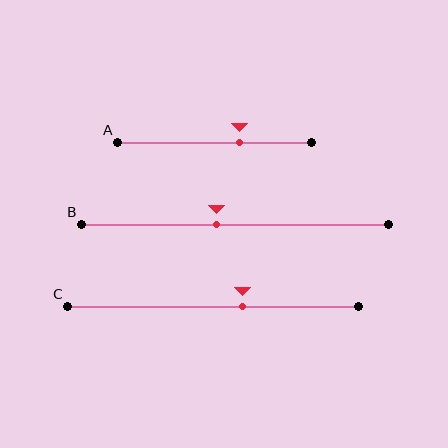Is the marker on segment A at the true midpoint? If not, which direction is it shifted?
No, the marker on segment A is shifted to the right by about 13% of the segment length.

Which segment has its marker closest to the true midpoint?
Segment B has its marker closest to the true midpoint.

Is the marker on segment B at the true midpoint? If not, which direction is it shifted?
No, the marker on segment B is shifted to the left by about 6% of the segment length.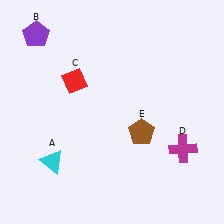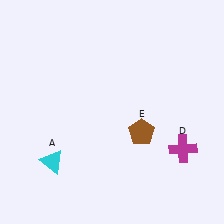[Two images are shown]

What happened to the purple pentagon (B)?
The purple pentagon (B) was removed in Image 2. It was in the top-left area of Image 1.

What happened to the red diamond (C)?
The red diamond (C) was removed in Image 2. It was in the top-left area of Image 1.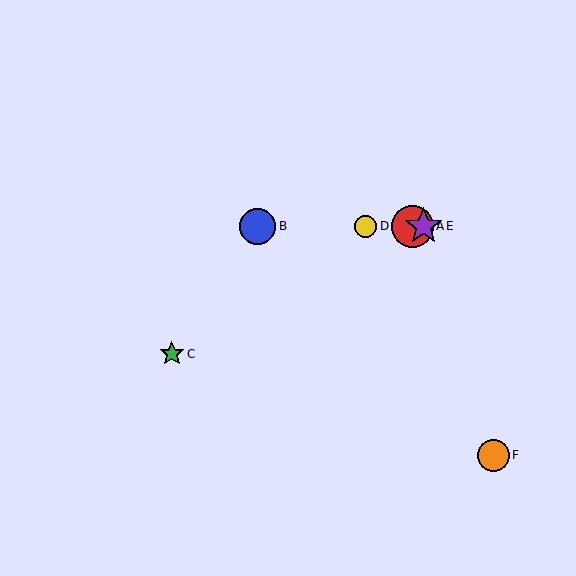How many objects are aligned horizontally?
4 objects (A, B, D, E) are aligned horizontally.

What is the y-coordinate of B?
Object B is at y≈226.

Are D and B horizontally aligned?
Yes, both are at y≈226.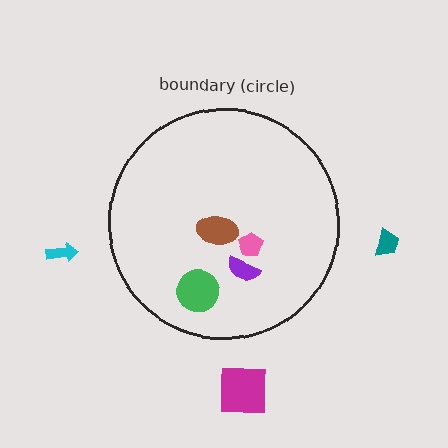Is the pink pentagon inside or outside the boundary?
Inside.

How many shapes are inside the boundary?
4 inside, 3 outside.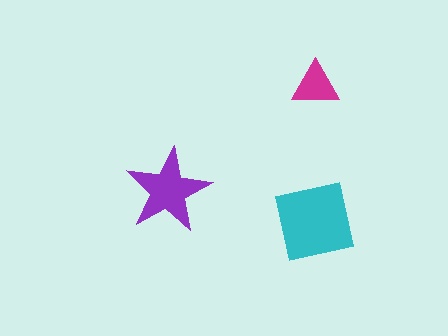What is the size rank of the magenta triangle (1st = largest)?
3rd.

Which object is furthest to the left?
The purple star is leftmost.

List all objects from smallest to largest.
The magenta triangle, the purple star, the cyan square.